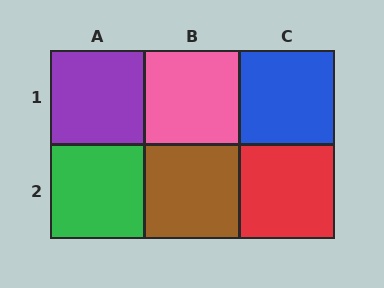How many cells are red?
1 cell is red.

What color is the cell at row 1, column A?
Purple.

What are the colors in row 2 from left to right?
Green, brown, red.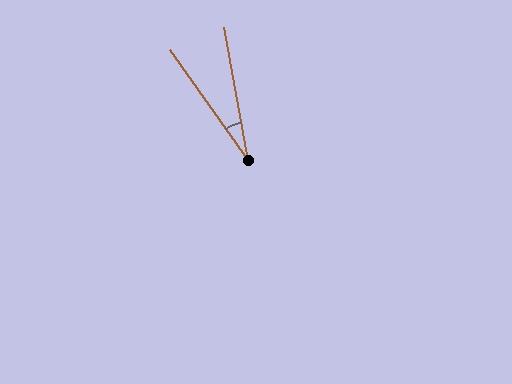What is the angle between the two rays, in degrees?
Approximately 25 degrees.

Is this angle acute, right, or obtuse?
It is acute.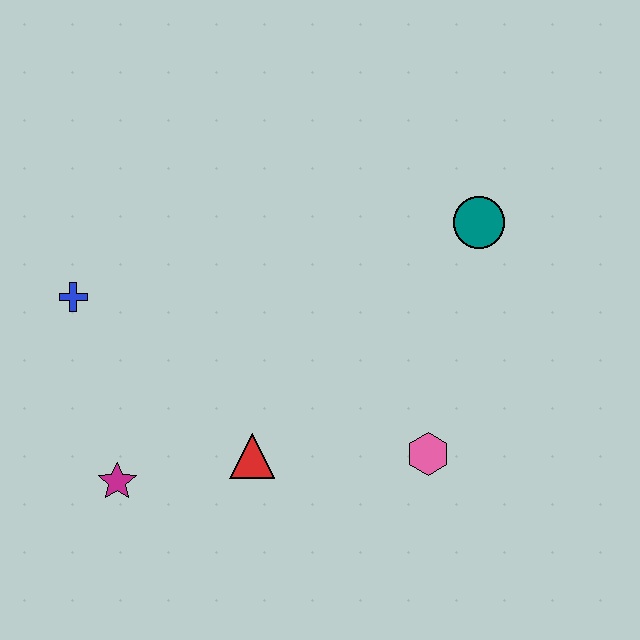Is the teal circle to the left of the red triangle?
No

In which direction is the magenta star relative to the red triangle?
The magenta star is to the left of the red triangle.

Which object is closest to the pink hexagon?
The red triangle is closest to the pink hexagon.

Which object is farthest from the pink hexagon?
The blue cross is farthest from the pink hexagon.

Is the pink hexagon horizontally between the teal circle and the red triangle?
Yes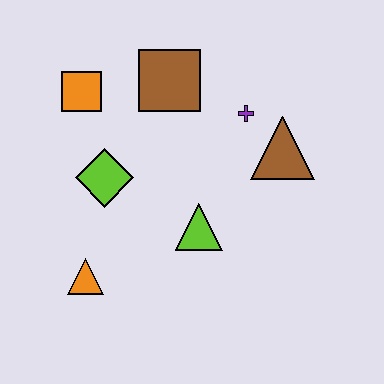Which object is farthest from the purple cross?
The orange triangle is farthest from the purple cross.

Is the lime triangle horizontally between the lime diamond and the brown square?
No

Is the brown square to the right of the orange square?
Yes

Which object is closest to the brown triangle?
The purple cross is closest to the brown triangle.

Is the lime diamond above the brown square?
No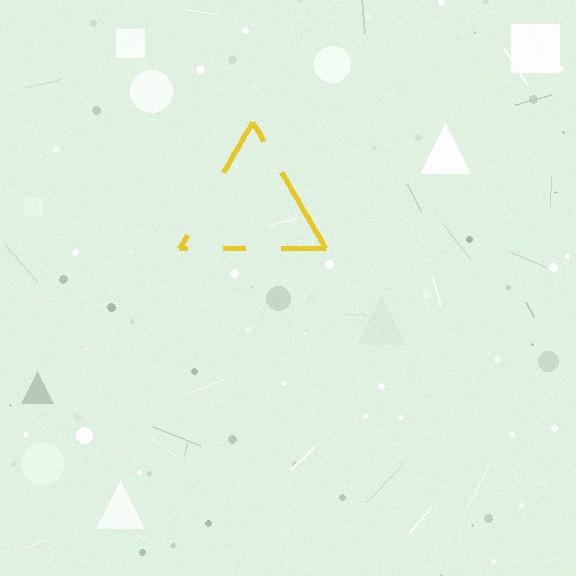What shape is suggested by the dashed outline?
The dashed outline suggests a triangle.